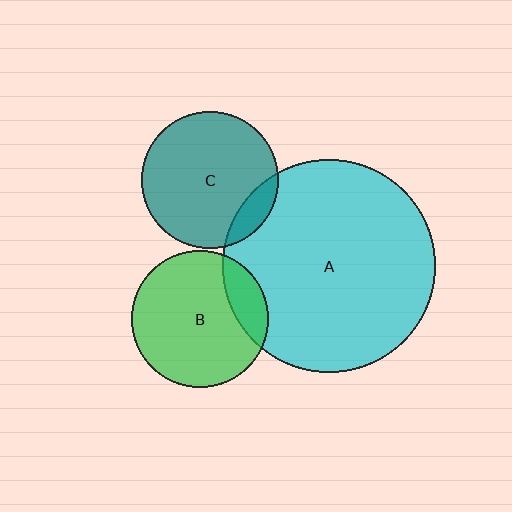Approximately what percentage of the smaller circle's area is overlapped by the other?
Approximately 15%.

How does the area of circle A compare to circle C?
Approximately 2.4 times.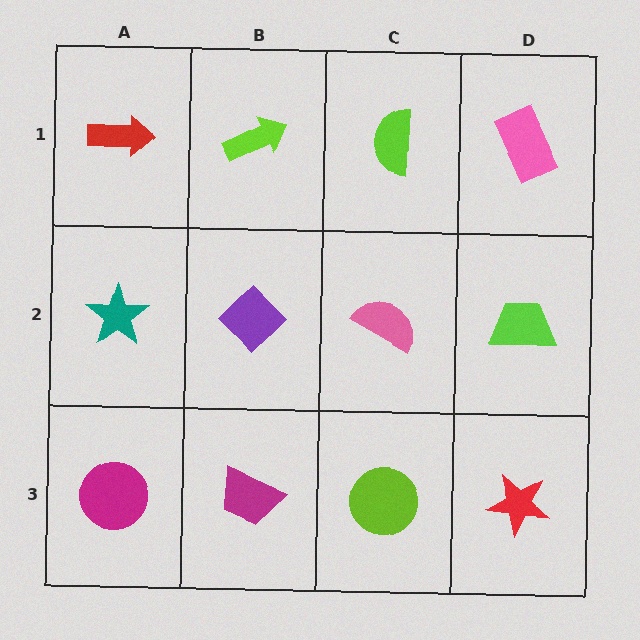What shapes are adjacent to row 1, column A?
A teal star (row 2, column A), a lime arrow (row 1, column B).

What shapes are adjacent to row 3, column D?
A lime trapezoid (row 2, column D), a lime circle (row 3, column C).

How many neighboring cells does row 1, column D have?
2.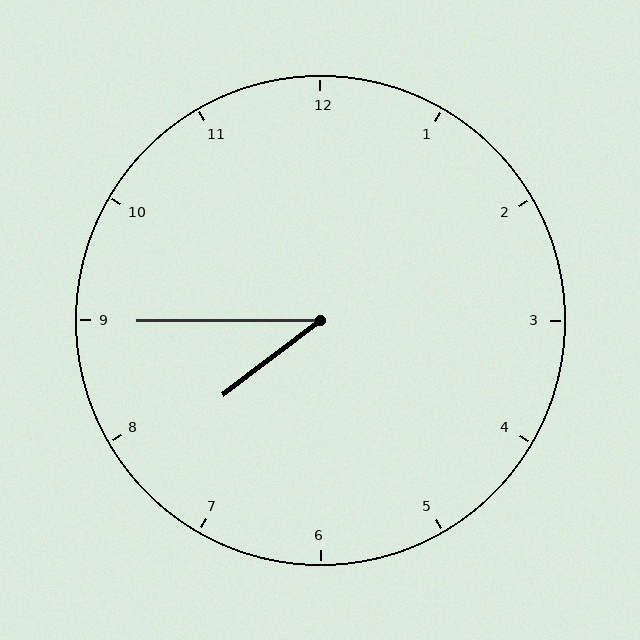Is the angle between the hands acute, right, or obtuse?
It is acute.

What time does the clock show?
7:45.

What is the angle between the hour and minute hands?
Approximately 38 degrees.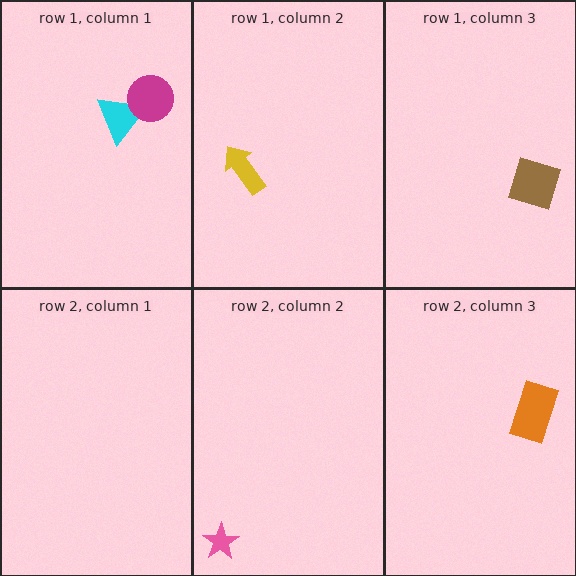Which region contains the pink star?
The row 2, column 2 region.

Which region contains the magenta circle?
The row 1, column 1 region.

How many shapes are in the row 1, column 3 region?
1.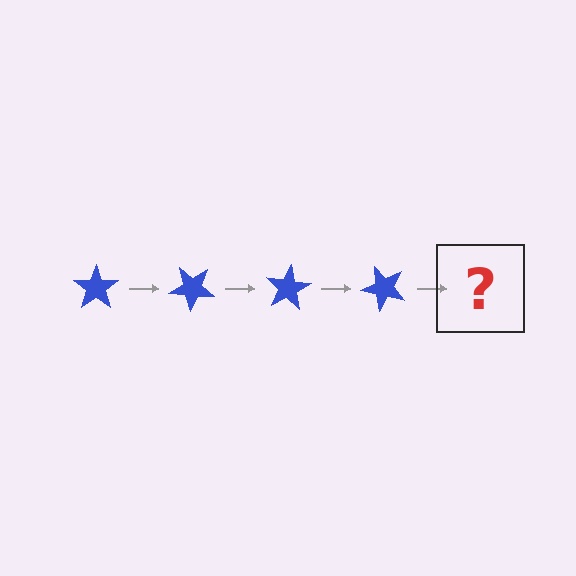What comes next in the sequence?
The next element should be a blue star rotated 160 degrees.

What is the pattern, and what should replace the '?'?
The pattern is that the star rotates 40 degrees each step. The '?' should be a blue star rotated 160 degrees.